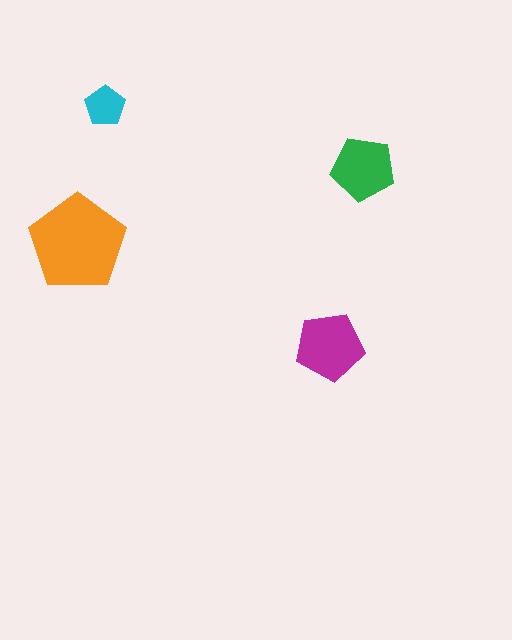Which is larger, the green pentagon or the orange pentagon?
The orange one.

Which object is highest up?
The cyan pentagon is topmost.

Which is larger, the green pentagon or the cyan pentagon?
The green one.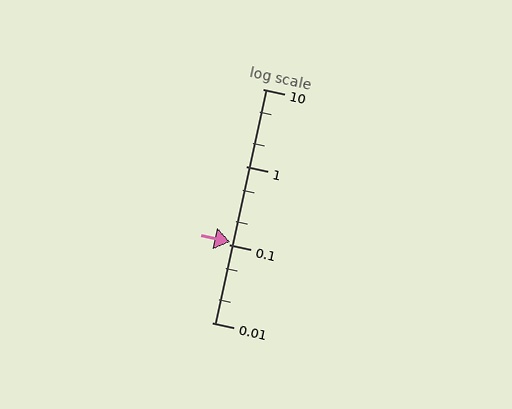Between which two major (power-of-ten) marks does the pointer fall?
The pointer is between 0.1 and 1.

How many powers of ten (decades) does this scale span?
The scale spans 3 decades, from 0.01 to 10.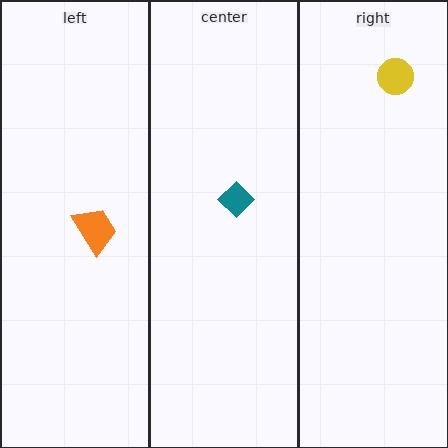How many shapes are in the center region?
1.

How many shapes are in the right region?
1.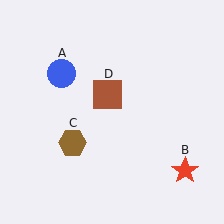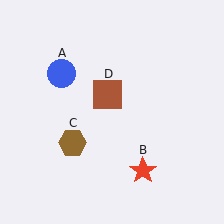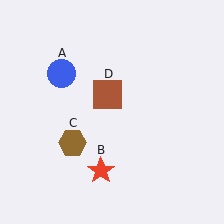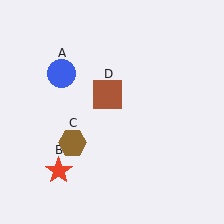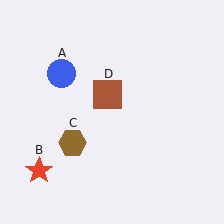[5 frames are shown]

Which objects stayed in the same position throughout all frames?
Blue circle (object A) and brown hexagon (object C) and brown square (object D) remained stationary.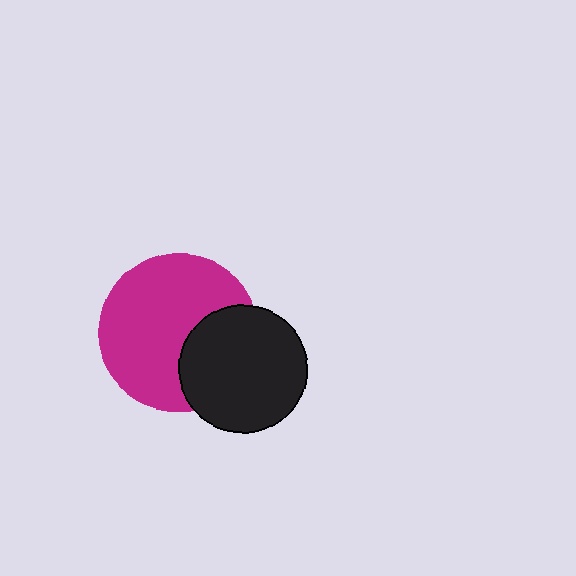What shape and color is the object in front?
The object in front is a black circle.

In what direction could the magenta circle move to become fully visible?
The magenta circle could move left. That would shift it out from behind the black circle entirely.